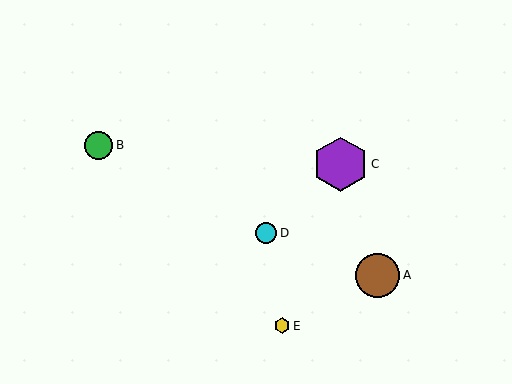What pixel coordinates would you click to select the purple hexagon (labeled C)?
Click at (340, 164) to select the purple hexagon C.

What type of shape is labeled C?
Shape C is a purple hexagon.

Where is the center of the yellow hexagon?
The center of the yellow hexagon is at (282, 326).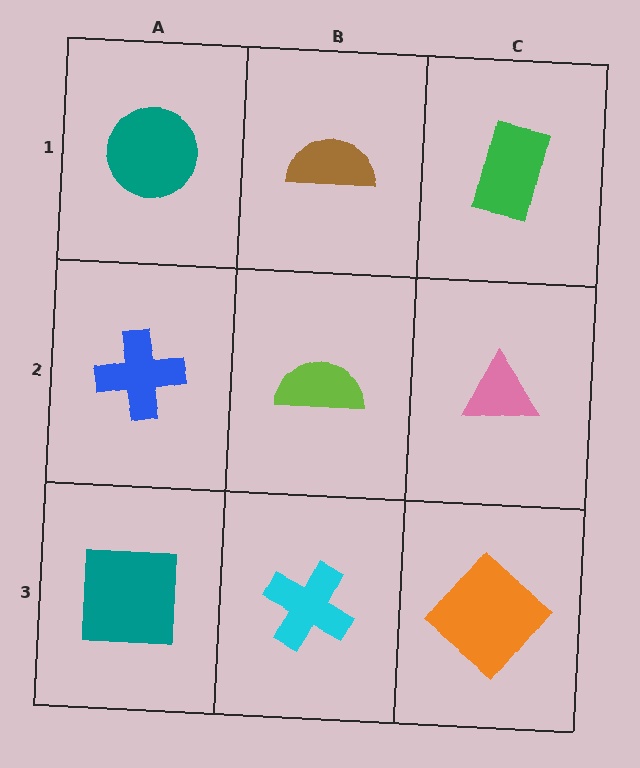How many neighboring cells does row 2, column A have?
3.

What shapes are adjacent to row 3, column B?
A lime semicircle (row 2, column B), a teal square (row 3, column A), an orange diamond (row 3, column C).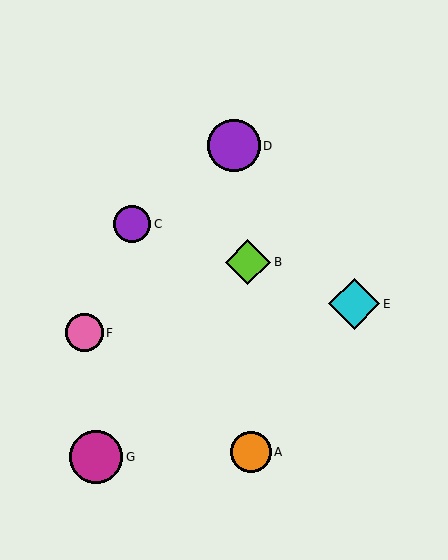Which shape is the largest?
The magenta circle (labeled G) is the largest.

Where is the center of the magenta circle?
The center of the magenta circle is at (96, 457).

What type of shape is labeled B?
Shape B is a lime diamond.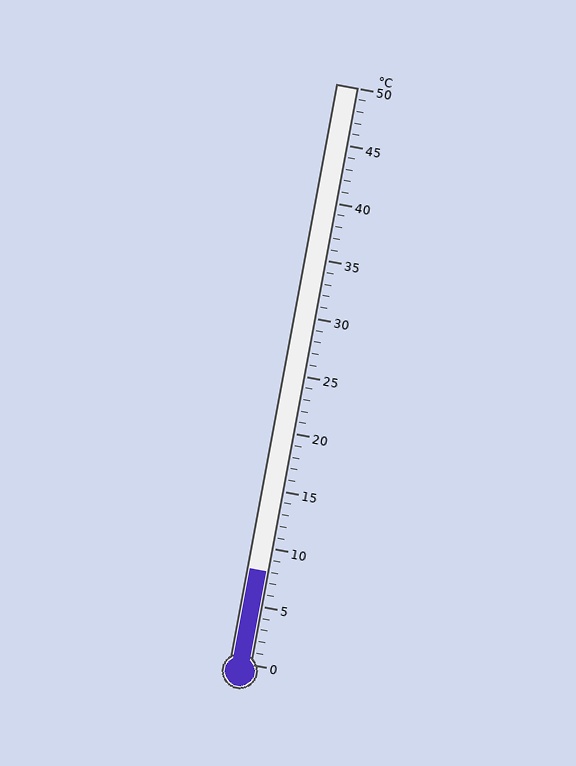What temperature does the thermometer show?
The thermometer shows approximately 8°C.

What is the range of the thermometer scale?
The thermometer scale ranges from 0°C to 50°C.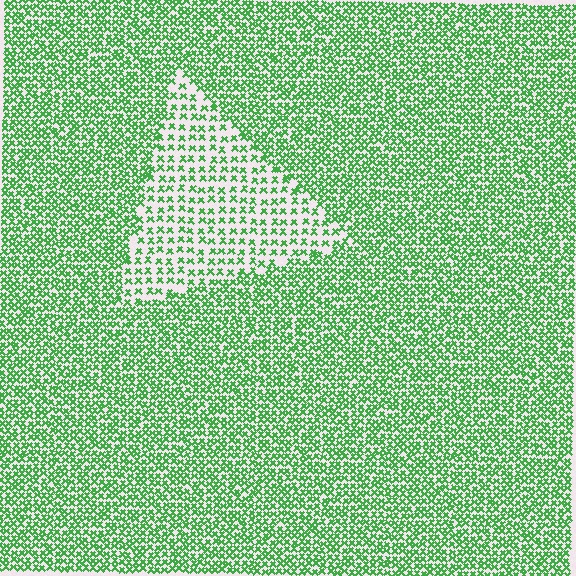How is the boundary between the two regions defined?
The boundary is defined by a change in element density (approximately 2.1x ratio). All elements are the same color, size, and shape.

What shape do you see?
I see a triangle.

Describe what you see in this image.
The image contains small green elements arranged at two different densities. A triangle-shaped region is visible where the elements are less densely packed than the surrounding area.